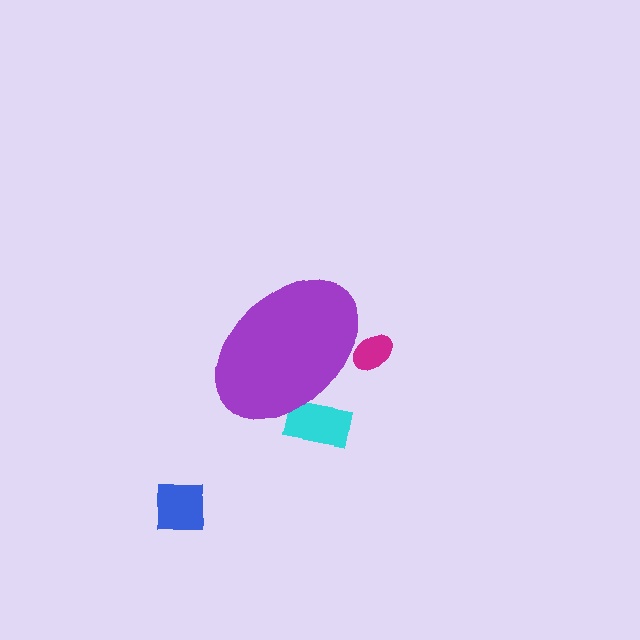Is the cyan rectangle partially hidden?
Yes, the cyan rectangle is partially hidden behind the purple ellipse.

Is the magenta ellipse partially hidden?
Yes, the magenta ellipse is partially hidden behind the purple ellipse.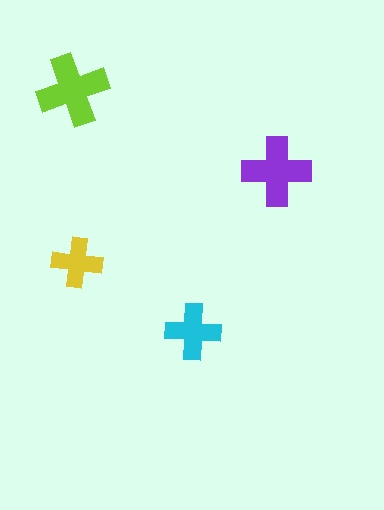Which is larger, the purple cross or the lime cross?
The lime one.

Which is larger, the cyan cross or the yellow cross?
The cyan one.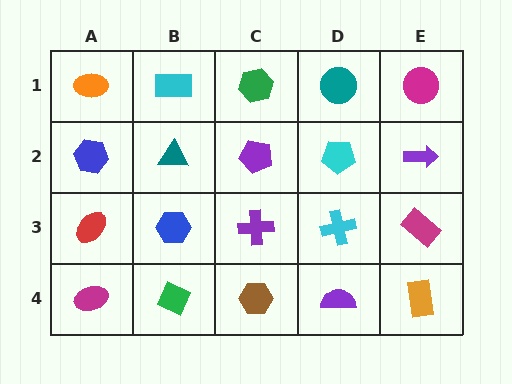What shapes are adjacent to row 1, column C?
A purple pentagon (row 2, column C), a cyan rectangle (row 1, column B), a teal circle (row 1, column D).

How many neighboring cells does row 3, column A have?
3.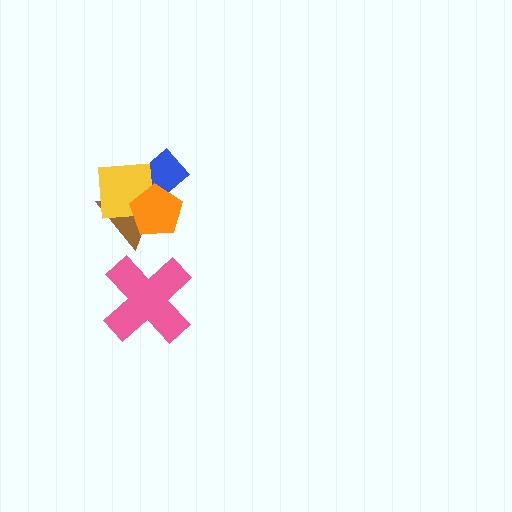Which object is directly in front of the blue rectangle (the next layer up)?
The brown triangle is directly in front of the blue rectangle.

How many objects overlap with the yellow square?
3 objects overlap with the yellow square.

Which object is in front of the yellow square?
The orange pentagon is in front of the yellow square.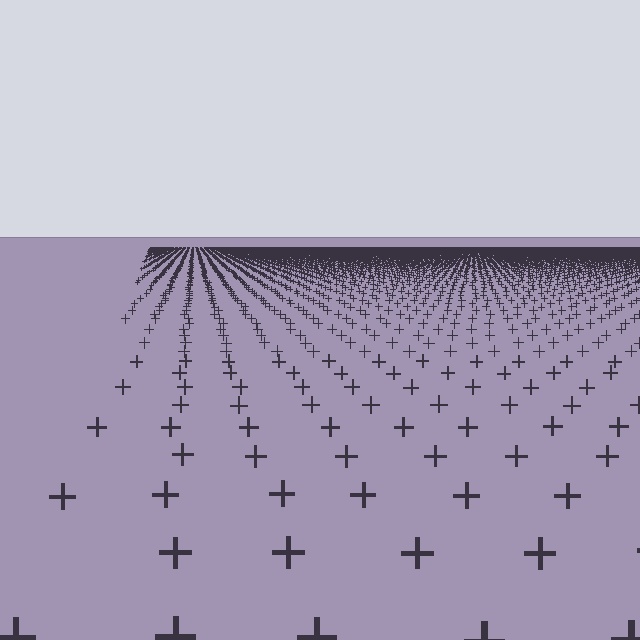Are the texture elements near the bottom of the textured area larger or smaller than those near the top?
Larger. Near the bottom, elements are closer to the viewer and appear at a bigger on-screen size.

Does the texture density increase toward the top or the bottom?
Density increases toward the top.